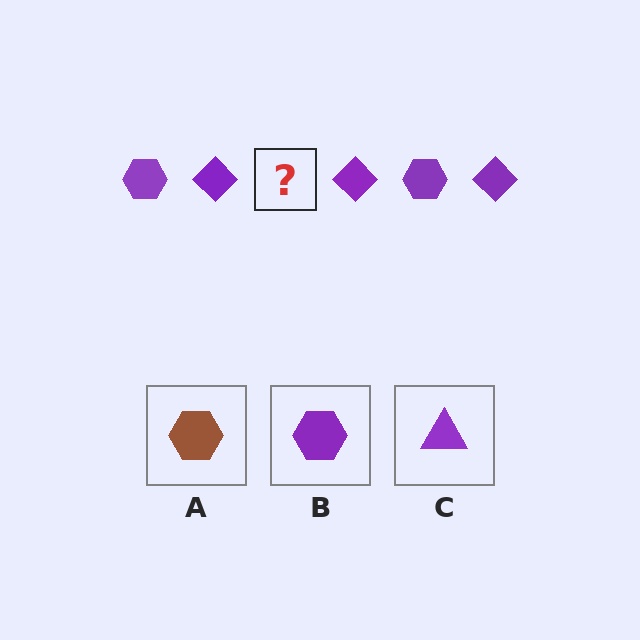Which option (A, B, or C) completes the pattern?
B.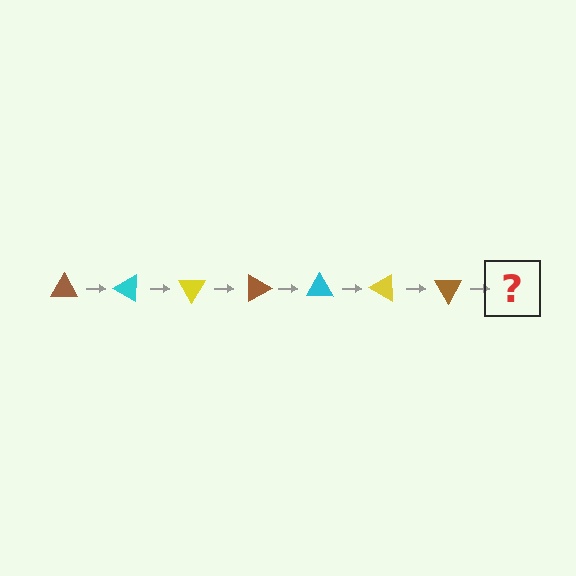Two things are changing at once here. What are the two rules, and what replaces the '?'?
The two rules are that it rotates 30 degrees each step and the color cycles through brown, cyan, and yellow. The '?' should be a cyan triangle, rotated 210 degrees from the start.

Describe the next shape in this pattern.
It should be a cyan triangle, rotated 210 degrees from the start.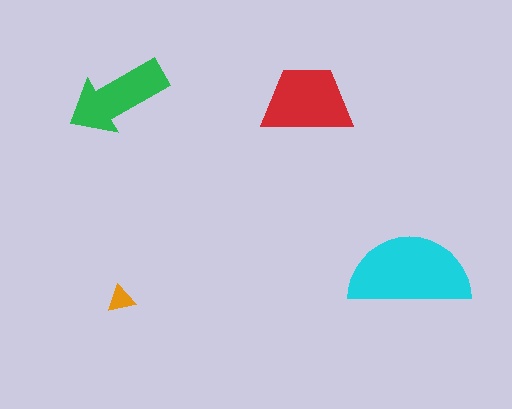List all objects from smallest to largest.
The orange triangle, the green arrow, the red trapezoid, the cyan semicircle.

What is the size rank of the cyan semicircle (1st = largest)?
1st.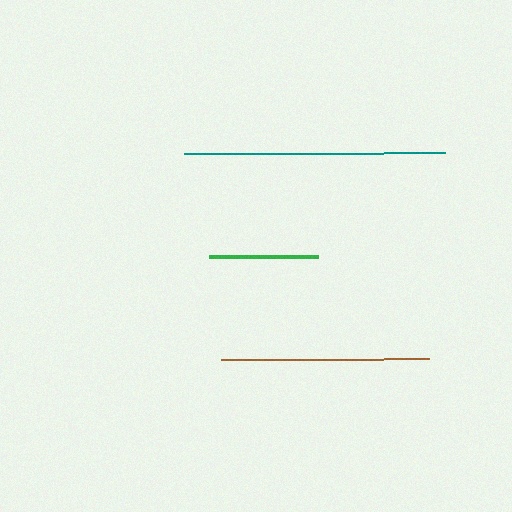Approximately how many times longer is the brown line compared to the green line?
The brown line is approximately 1.9 times the length of the green line.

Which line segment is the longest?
The teal line is the longest at approximately 261 pixels.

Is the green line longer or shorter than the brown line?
The brown line is longer than the green line.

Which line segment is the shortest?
The green line is the shortest at approximately 109 pixels.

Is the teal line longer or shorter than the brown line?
The teal line is longer than the brown line.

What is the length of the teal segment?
The teal segment is approximately 261 pixels long.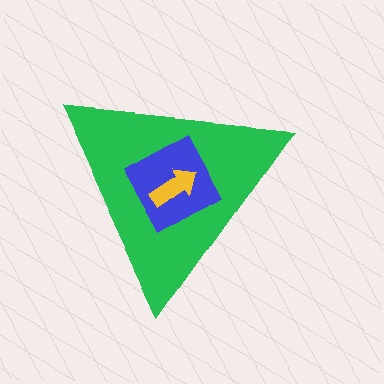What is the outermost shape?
The green triangle.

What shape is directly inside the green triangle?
The blue diamond.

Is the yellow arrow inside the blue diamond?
Yes.